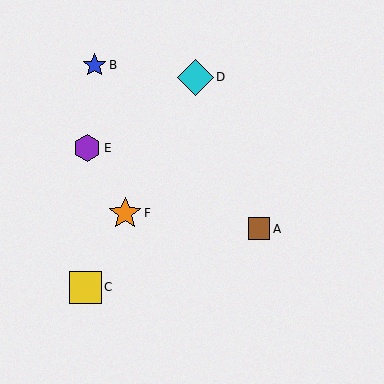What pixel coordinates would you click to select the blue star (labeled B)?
Click at (94, 65) to select the blue star B.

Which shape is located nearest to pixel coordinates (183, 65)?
The cyan diamond (labeled D) at (195, 77) is nearest to that location.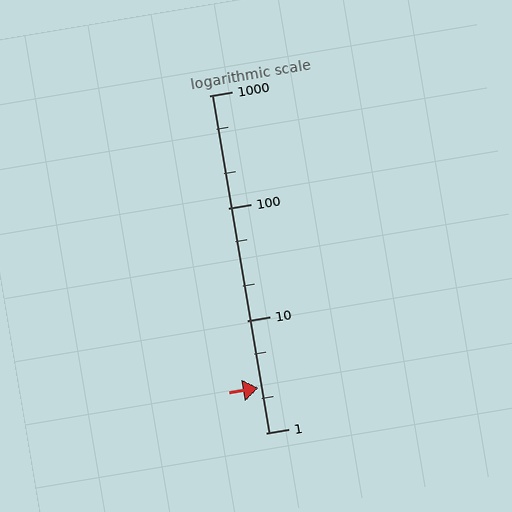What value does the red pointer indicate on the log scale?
The pointer indicates approximately 2.5.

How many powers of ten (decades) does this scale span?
The scale spans 3 decades, from 1 to 1000.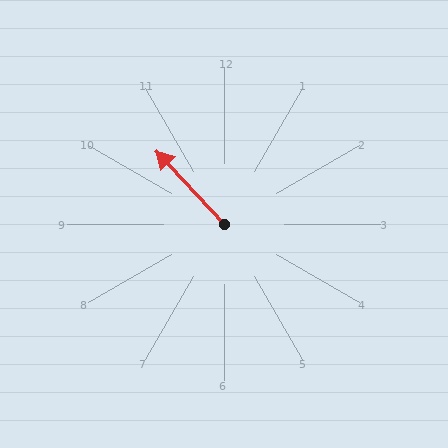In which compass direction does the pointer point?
Northwest.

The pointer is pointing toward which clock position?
Roughly 11 o'clock.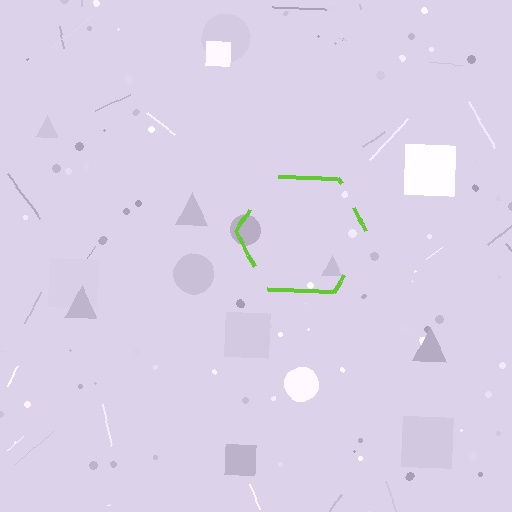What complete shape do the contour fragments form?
The contour fragments form a hexagon.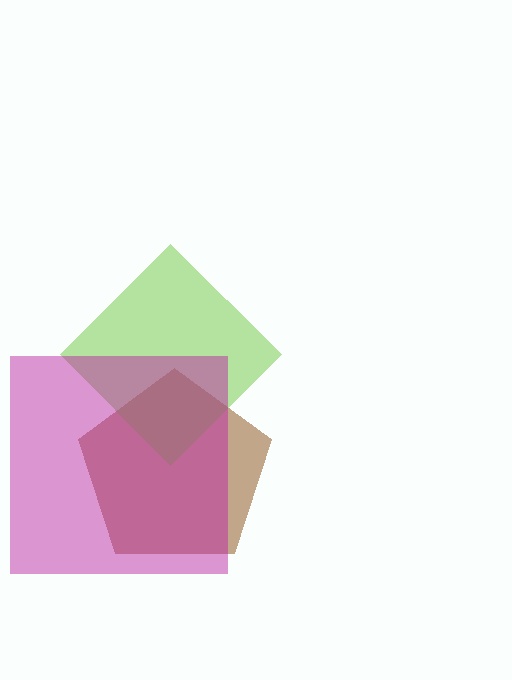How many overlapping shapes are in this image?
There are 3 overlapping shapes in the image.